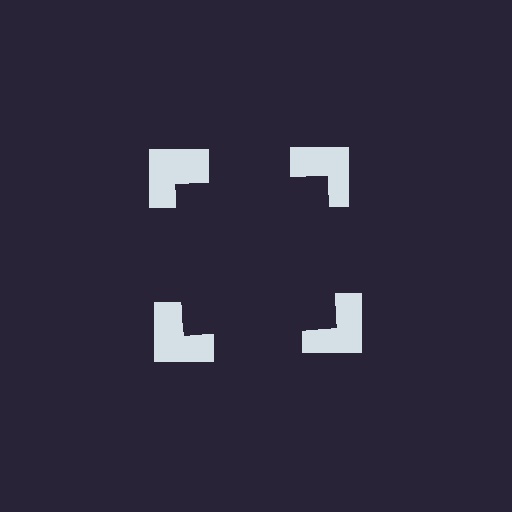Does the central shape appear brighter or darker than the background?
It typically appears slightly darker than the background, even though no actual brightness change is drawn.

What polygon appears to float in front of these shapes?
An illusory square — its edges are inferred from the aligned wedge cuts in the notched squares, not physically drawn.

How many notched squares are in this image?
There are 4 — one at each vertex of the illusory square.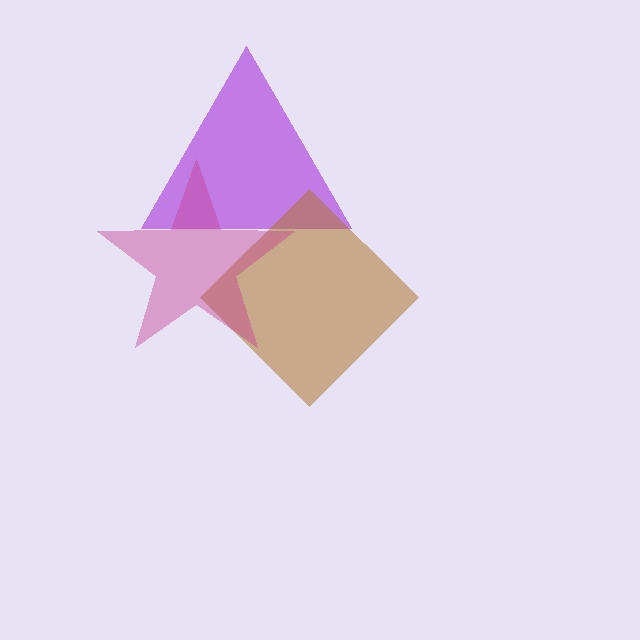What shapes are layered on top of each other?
The layered shapes are: a purple triangle, a brown diamond, a magenta star.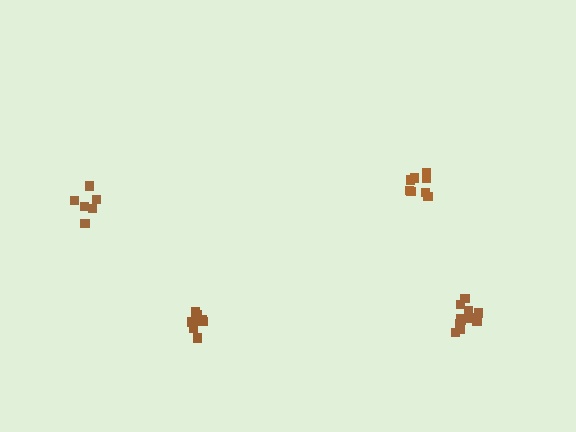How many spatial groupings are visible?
There are 4 spatial groupings.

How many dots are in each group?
Group 1: 6 dots, Group 2: 12 dots, Group 3: 8 dots, Group 4: 8 dots (34 total).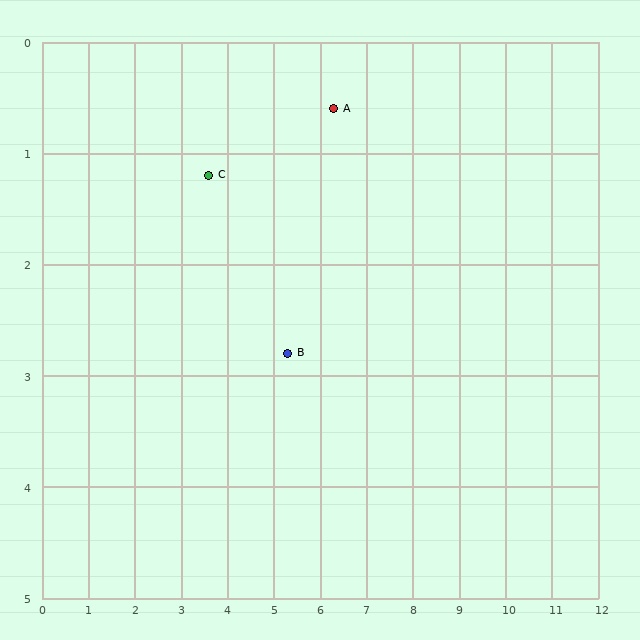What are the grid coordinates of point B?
Point B is at approximately (5.3, 2.8).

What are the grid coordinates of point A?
Point A is at approximately (6.3, 0.6).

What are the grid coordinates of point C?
Point C is at approximately (3.6, 1.2).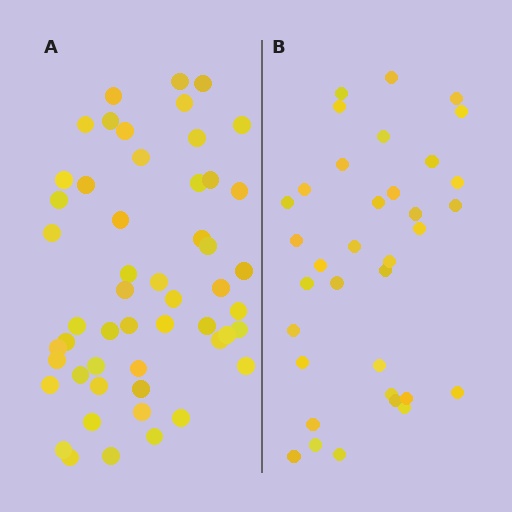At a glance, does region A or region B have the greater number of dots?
Region A (the left region) has more dots.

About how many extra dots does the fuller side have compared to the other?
Region A has approximately 15 more dots than region B.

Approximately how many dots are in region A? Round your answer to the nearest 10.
About 50 dots. (The exact count is 52, which rounds to 50.)